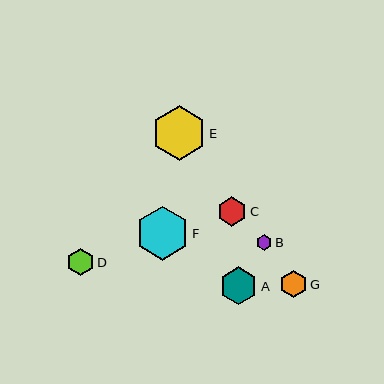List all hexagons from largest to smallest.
From largest to smallest: E, F, A, C, G, D, B.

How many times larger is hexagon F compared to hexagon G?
Hexagon F is approximately 2.0 times the size of hexagon G.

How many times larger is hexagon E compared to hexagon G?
Hexagon E is approximately 2.0 times the size of hexagon G.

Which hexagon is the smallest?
Hexagon B is the smallest with a size of approximately 16 pixels.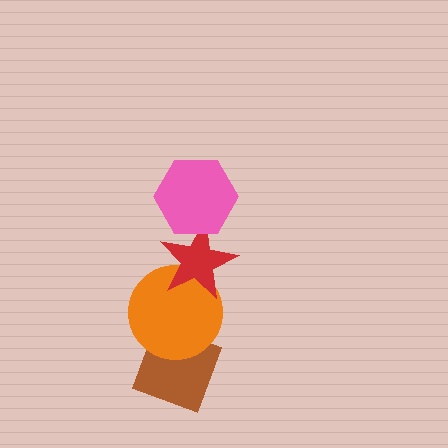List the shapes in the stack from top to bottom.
From top to bottom: the pink hexagon, the red star, the orange circle, the brown diamond.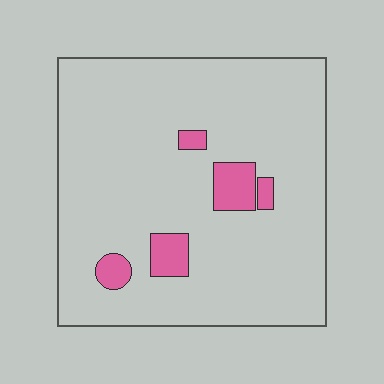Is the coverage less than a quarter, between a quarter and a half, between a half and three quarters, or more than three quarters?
Less than a quarter.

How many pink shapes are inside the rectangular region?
5.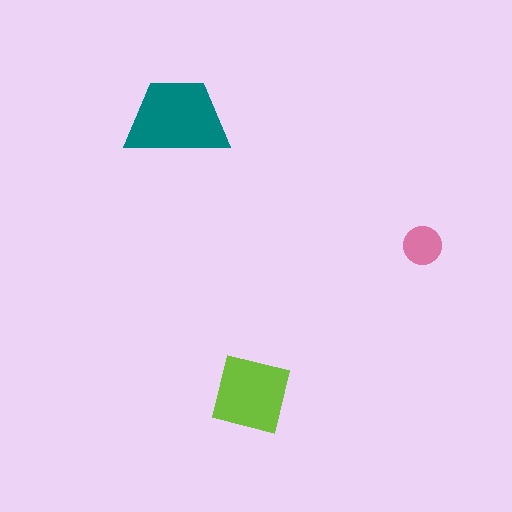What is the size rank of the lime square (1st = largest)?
2nd.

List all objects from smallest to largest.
The pink circle, the lime square, the teal trapezoid.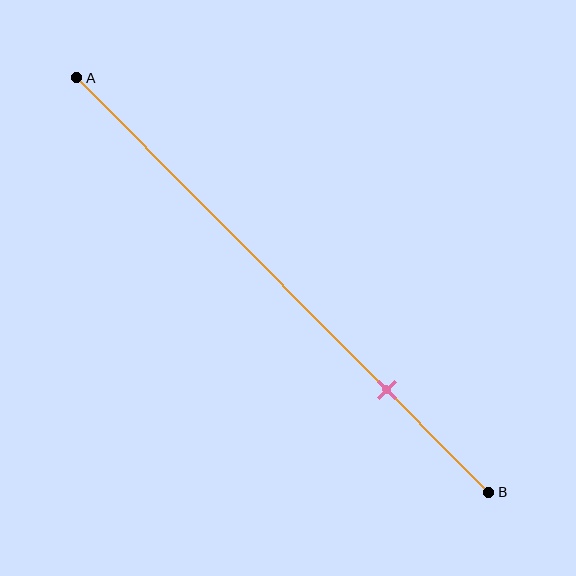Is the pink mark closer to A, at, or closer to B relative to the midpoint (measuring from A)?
The pink mark is closer to point B than the midpoint of segment AB.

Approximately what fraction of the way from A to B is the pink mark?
The pink mark is approximately 75% of the way from A to B.